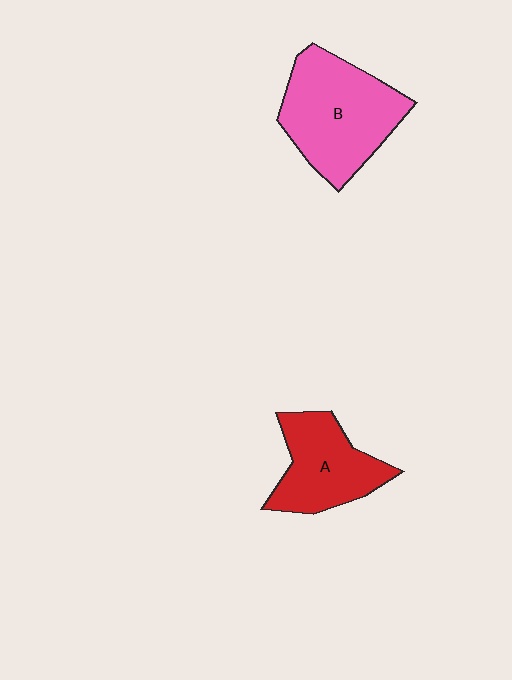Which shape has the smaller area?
Shape A (red).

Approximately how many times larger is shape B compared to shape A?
Approximately 1.4 times.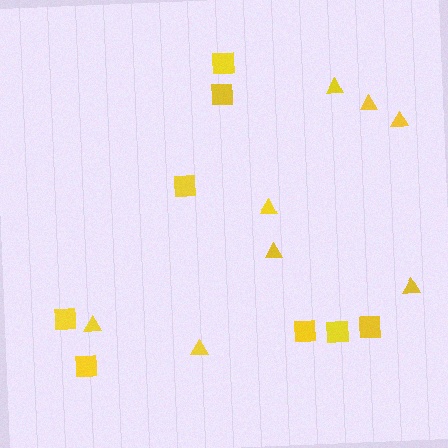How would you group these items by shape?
There are 2 groups: one group of triangles (8) and one group of squares (8).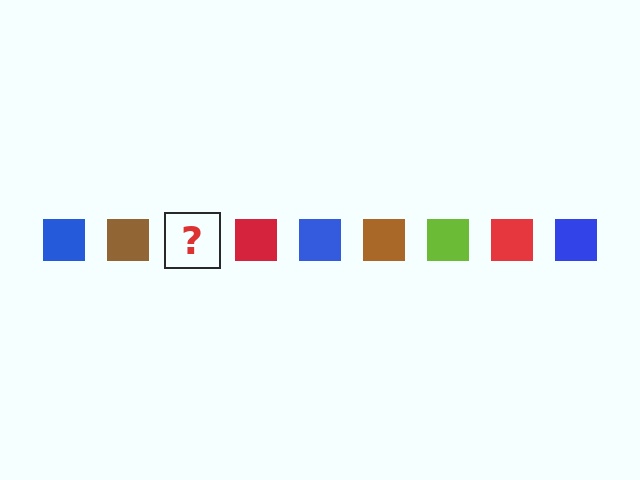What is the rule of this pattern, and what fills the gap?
The rule is that the pattern cycles through blue, brown, lime, red squares. The gap should be filled with a lime square.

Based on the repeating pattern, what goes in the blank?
The blank should be a lime square.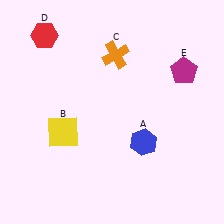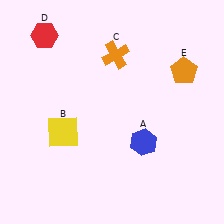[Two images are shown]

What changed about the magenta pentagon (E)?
In Image 1, E is magenta. In Image 2, it changed to orange.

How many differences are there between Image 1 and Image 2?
There is 1 difference between the two images.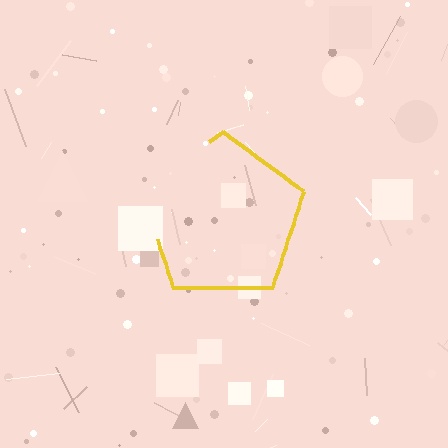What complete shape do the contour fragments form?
The contour fragments form a pentagon.